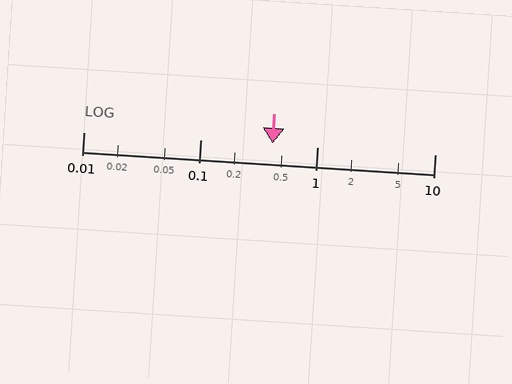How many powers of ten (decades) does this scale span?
The scale spans 3 decades, from 0.01 to 10.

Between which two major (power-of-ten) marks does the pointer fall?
The pointer is between 0.1 and 1.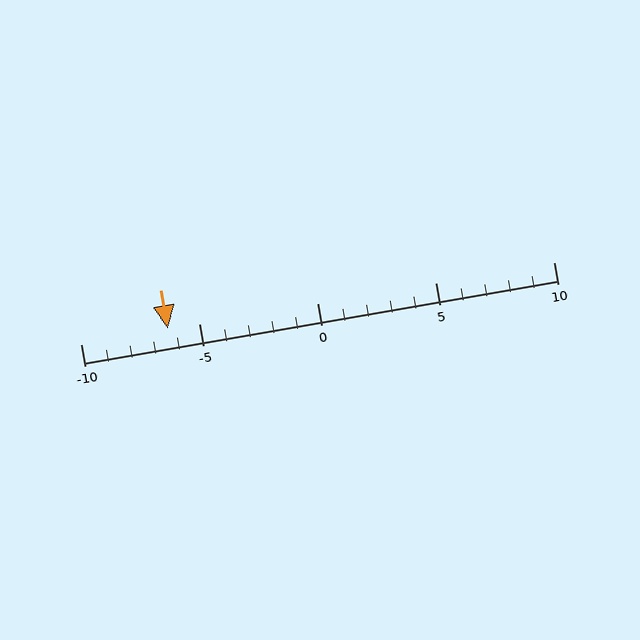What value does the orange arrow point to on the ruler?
The orange arrow points to approximately -6.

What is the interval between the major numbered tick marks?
The major tick marks are spaced 5 units apart.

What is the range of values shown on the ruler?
The ruler shows values from -10 to 10.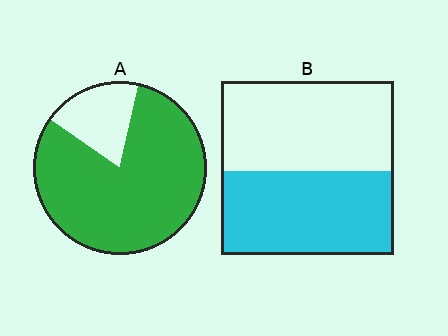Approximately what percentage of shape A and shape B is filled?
A is approximately 80% and B is approximately 50%.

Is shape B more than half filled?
Roughly half.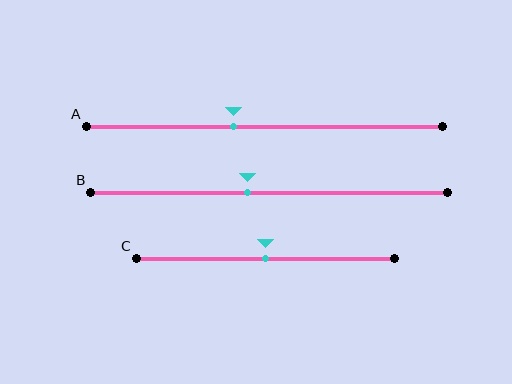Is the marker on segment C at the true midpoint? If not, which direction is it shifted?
Yes, the marker on segment C is at the true midpoint.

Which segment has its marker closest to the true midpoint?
Segment C has its marker closest to the true midpoint.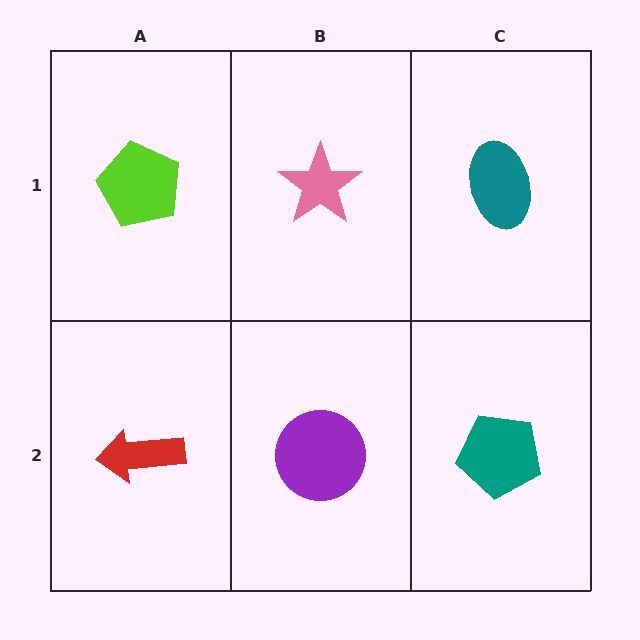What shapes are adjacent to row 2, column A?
A lime pentagon (row 1, column A), a purple circle (row 2, column B).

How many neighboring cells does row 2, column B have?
3.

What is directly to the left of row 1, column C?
A pink star.